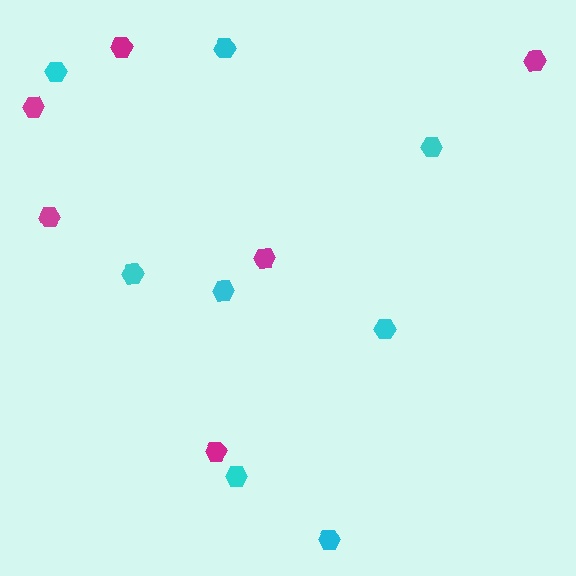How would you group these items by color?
There are 2 groups: one group of cyan hexagons (8) and one group of magenta hexagons (6).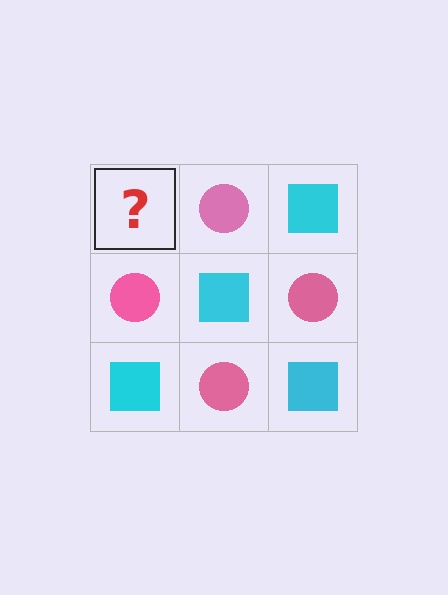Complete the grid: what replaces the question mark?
The question mark should be replaced with a cyan square.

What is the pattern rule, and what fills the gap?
The rule is that it alternates cyan square and pink circle in a checkerboard pattern. The gap should be filled with a cyan square.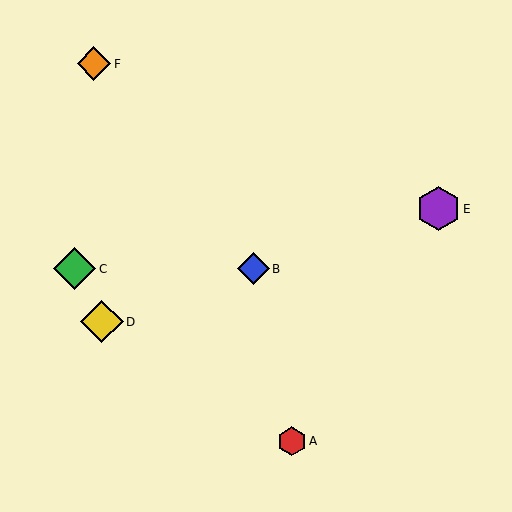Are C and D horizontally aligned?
No, C is at y≈269 and D is at y≈322.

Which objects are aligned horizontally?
Objects B, C are aligned horizontally.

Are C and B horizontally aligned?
Yes, both are at y≈269.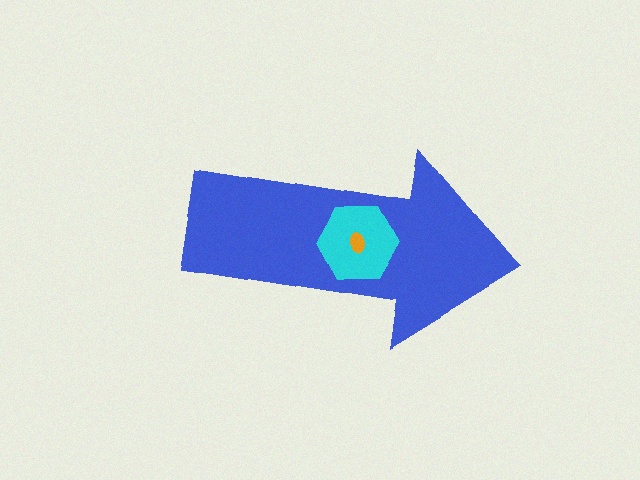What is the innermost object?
The orange ellipse.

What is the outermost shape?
The blue arrow.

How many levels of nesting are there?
3.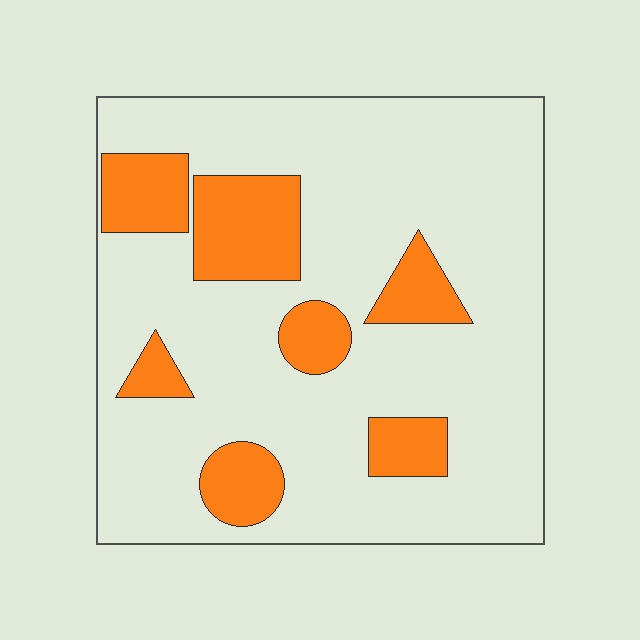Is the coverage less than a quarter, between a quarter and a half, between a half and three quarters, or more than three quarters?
Less than a quarter.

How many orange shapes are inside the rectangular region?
7.